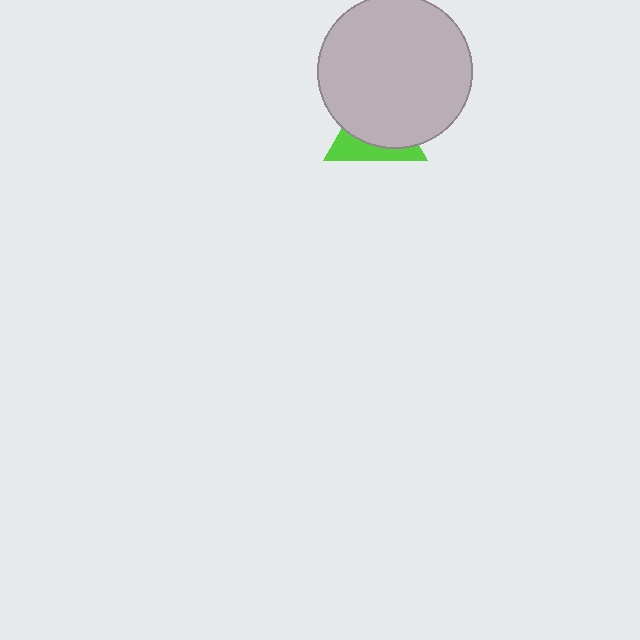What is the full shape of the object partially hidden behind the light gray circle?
The partially hidden object is a lime triangle.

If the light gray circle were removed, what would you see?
You would see the complete lime triangle.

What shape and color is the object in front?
The object in front is a light gray circle.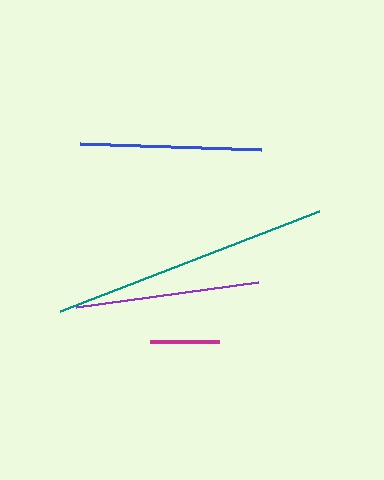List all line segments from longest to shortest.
From longest to shortest: teal, purple, blue, magenta.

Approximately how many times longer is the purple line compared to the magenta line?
The purple line is approximately 2.7 times the length of the magenta line.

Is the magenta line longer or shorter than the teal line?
The teal line is longer than the magenta line.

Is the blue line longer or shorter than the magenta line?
The blue line is longer than the magenta line.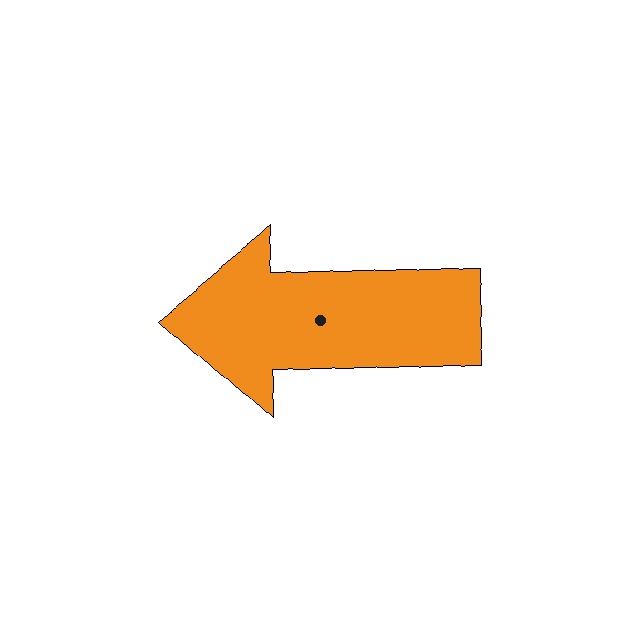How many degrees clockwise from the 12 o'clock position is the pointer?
Approximately 272 degrees.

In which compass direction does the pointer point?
West.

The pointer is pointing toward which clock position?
Roughly 9 o'clock.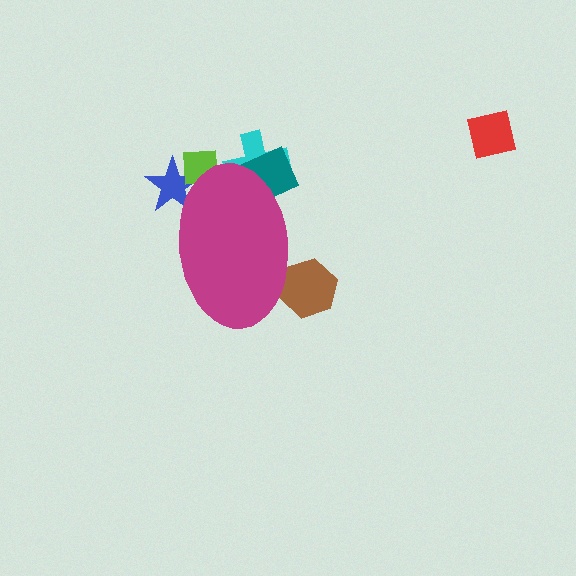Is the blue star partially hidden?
Yes, the blue star is partially hidden behind the magenta ellipse.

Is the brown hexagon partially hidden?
Yes, the brown hexagon is partially hidden behind the magenta ellipse.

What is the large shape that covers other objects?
A magenta ellipse.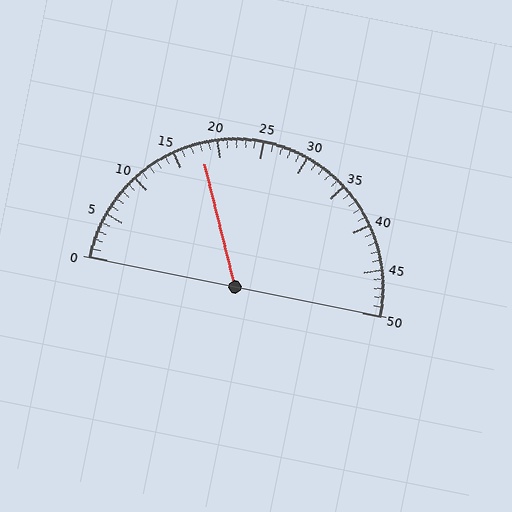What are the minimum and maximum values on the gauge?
The gauge ranges from 0 to 50.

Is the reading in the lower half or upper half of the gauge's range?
The reading is in the lower half of the range (0 to 50).